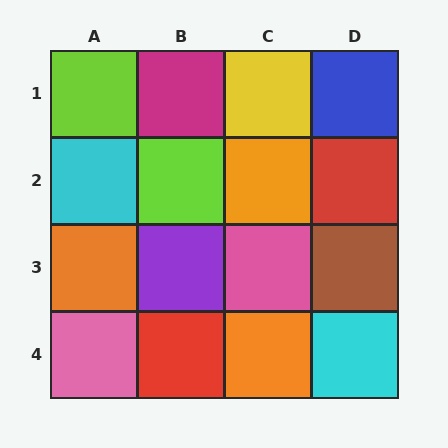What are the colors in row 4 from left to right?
Pink, red, orange, cyan.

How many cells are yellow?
1 cell is yellow.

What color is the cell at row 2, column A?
Cyan.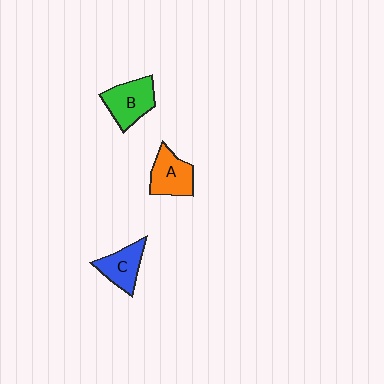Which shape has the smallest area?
Shape C (blue).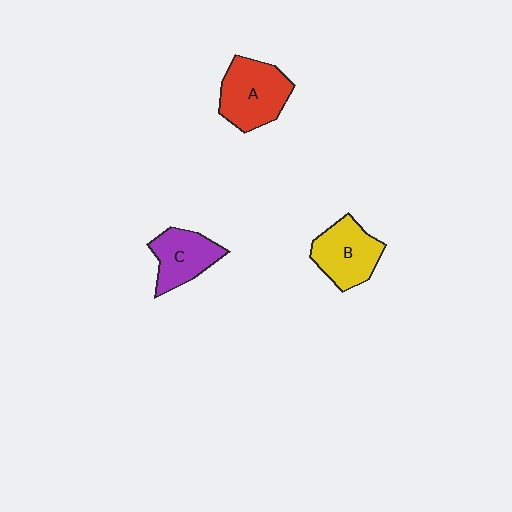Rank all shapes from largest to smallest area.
From largest to smallest: A (red), B (yellow), C (purple).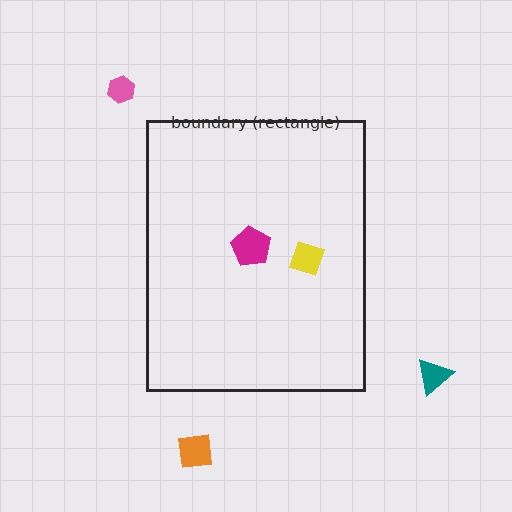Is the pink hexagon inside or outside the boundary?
Outside.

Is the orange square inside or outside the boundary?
Outside.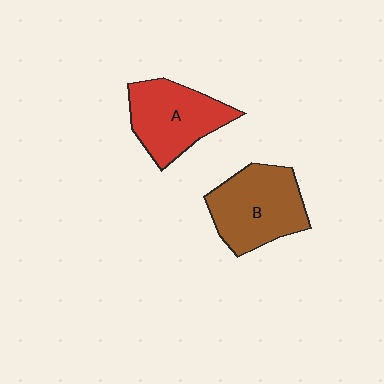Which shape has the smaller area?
Shape A (red).